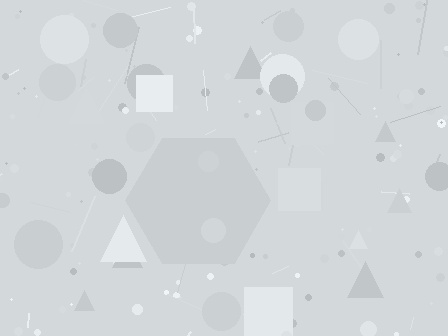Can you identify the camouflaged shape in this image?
The camouflaged shape is a hexagon.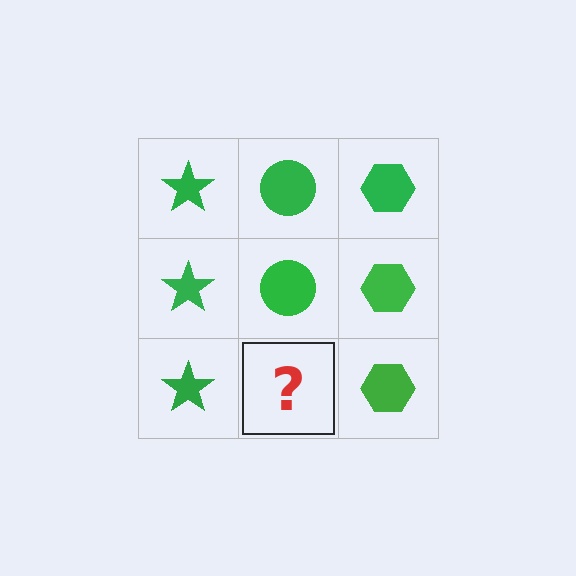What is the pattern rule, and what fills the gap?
The rule is that each column has a consistent shape. The gap should be filled with a green circle.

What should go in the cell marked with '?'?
The missing cell should contain a green circle.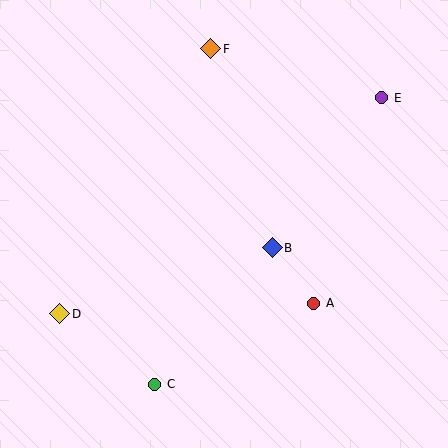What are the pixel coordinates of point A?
Point A is at (314, 303).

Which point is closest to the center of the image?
Point B at (272, 248) is closest to the center.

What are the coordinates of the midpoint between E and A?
The midpoint between E and A is at (348, 200).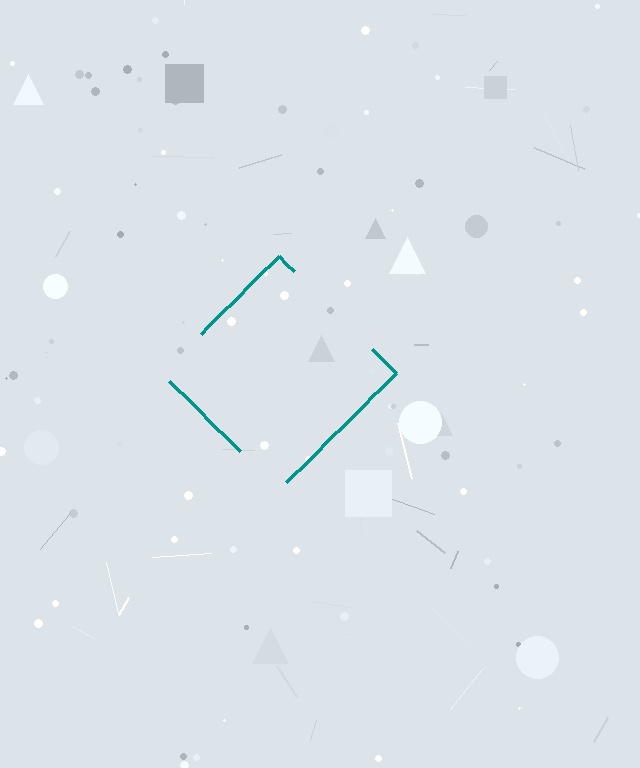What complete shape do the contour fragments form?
The contour fragments form a diamond.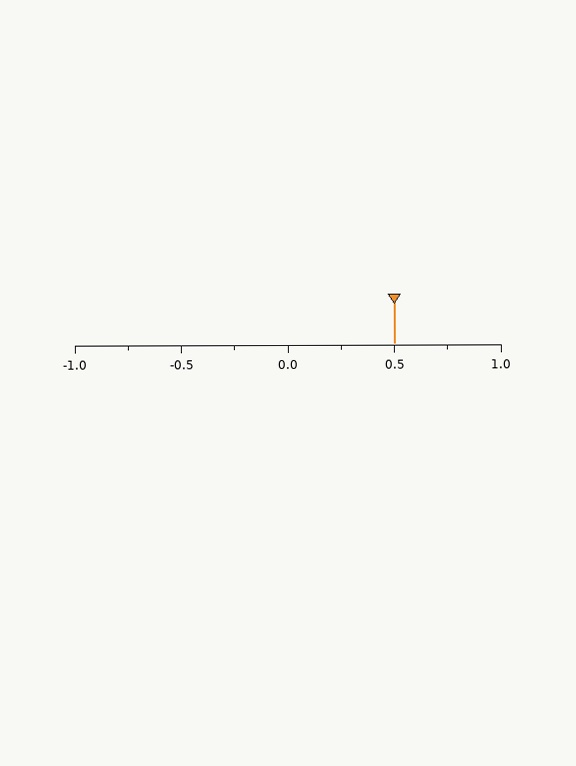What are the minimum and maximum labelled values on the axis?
The axis runs from -1.0 to 1.0.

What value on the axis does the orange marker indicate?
The marker indicates approximately 0.5.